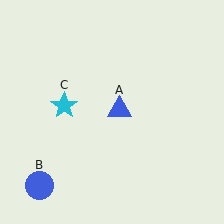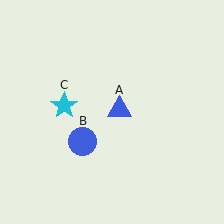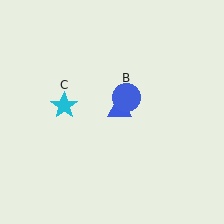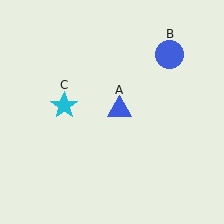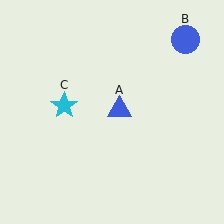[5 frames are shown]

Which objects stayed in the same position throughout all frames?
Blue triangle (object A) and cyan star (object C) remained stationary.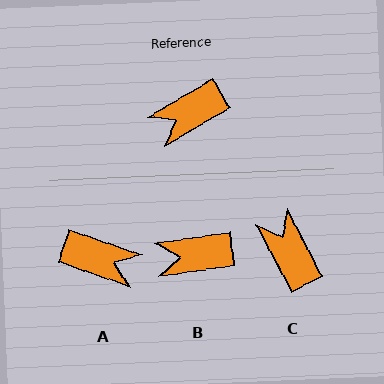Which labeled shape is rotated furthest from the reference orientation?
A, about 131 degrees away.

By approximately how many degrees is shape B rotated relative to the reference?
Approximately 22 degrees clockwise.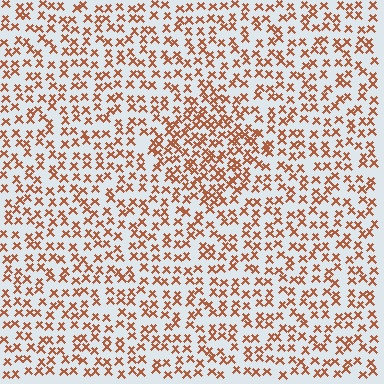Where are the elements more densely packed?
The elements are more densely packed inside the diamond boundary.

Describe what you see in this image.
The image contains small brown elements arranged at two different densities. A diamond-shaped region is visible where the elements are more densely packed than the surrounding area.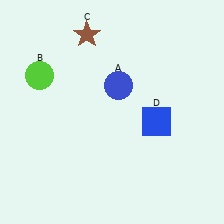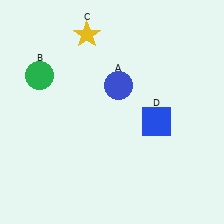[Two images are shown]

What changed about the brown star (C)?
In Image 1, C is brown. In Image 2, it changed to yellow.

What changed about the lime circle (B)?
In Image 1, B is lime. In Image 2, it changed to green.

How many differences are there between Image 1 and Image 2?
There are 2 differences between the two images.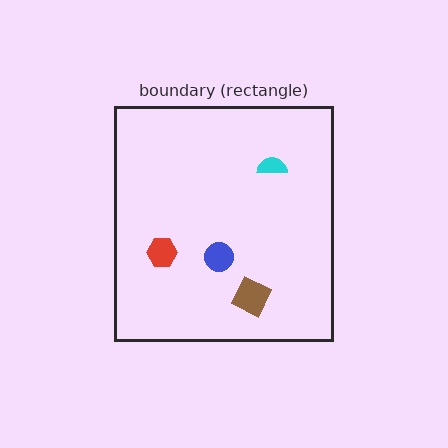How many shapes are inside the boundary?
4 inside, 0 outside.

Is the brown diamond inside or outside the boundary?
Inside.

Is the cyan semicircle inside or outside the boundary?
Inside.